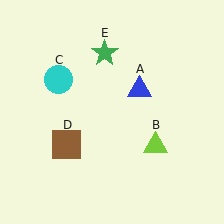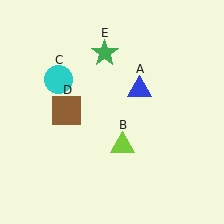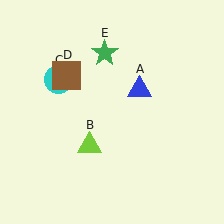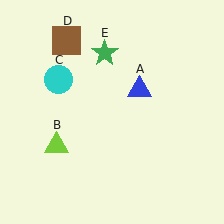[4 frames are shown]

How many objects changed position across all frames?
2 objects changed position: lime triangle (object B), brown square (object D).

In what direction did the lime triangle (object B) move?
The lime triangle (object B) moved left.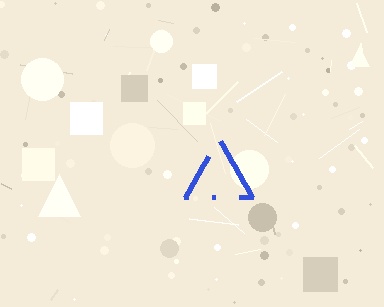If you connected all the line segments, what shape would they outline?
They would outline a triangle.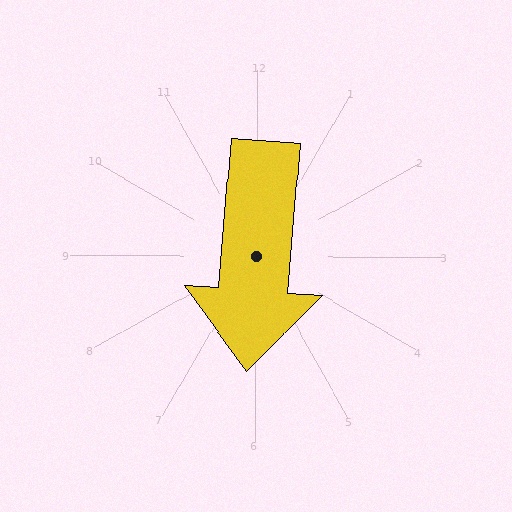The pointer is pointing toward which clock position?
Roughly 6 o'clock.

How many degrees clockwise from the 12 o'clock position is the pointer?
Approximately 184 degrees.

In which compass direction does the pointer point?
South.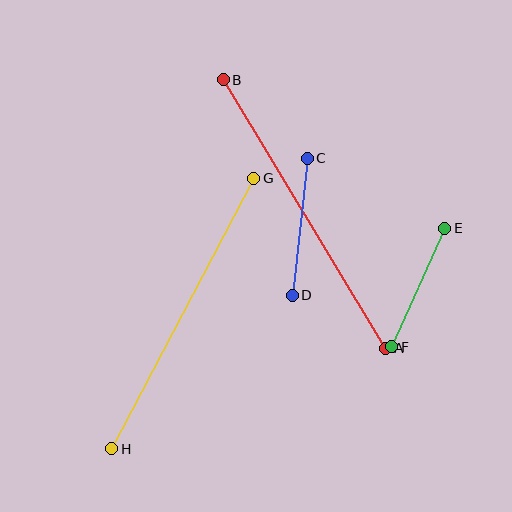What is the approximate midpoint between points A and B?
The midpoint is at approximately (304, 214) pixels.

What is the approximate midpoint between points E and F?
The midpoint is at approximately (418, 288) pixels.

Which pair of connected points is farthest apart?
Points A and B are farthest apart.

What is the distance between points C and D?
The distance is approximately 138 pixels.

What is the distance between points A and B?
The distance is approximately 314 pixels.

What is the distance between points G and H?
The distance is approximately 305 pixels.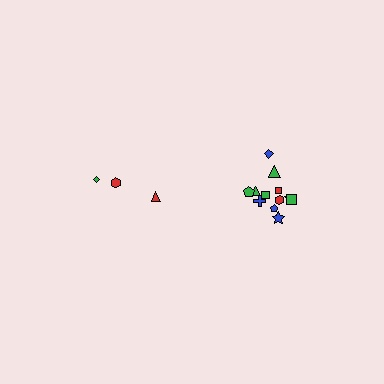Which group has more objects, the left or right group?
The right group.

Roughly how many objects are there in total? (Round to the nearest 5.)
Roughly 15 objects in total.